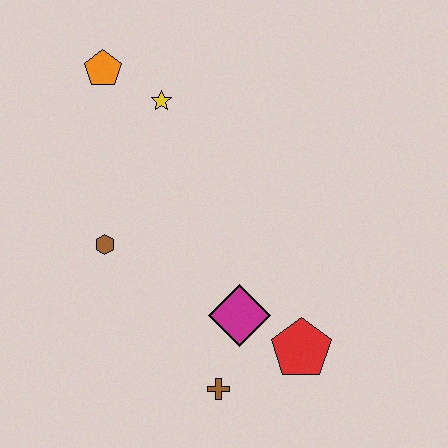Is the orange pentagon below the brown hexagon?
No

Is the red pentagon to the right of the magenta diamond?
Yes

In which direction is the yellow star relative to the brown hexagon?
The yellow star is above the brown hexagon.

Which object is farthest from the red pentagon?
The orange pentagon is farthest from the red pentagon.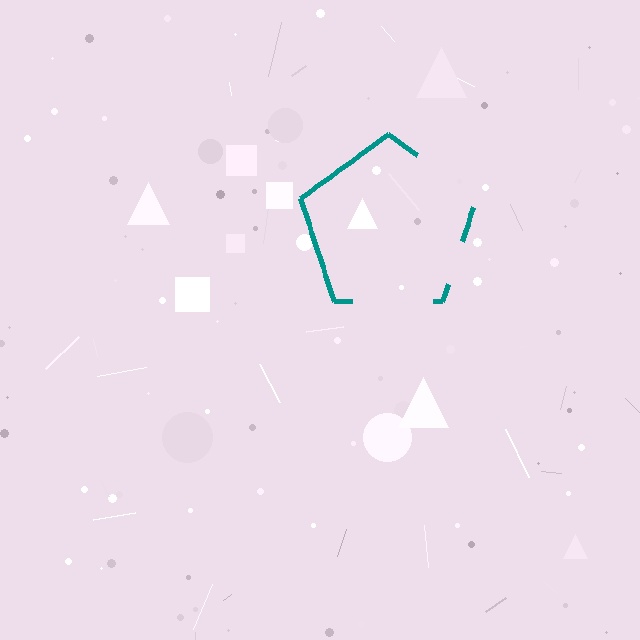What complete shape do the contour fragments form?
The contour fragments form a pentagon.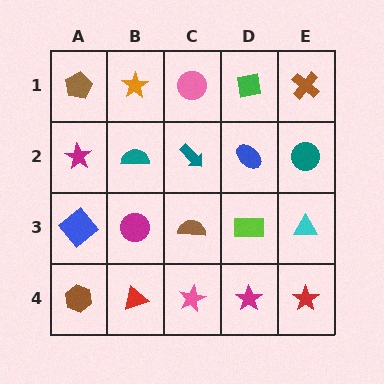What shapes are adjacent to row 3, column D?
A blue ellipse (row 2, column D), a magenta star (row 4, column D), a brown semicircle (row 3, column C), a cyan triangle (row 3, column E).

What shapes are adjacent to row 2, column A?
A brown pentagon (row 1, column A), a blue diamond (row 3, column A), a teal semicircle (row 2, column B).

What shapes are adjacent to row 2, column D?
A green square (row 1, column D), a lime rectangle (row 3, column D), a teal arrow (row 2, column C), a teal circle (row 2, column E).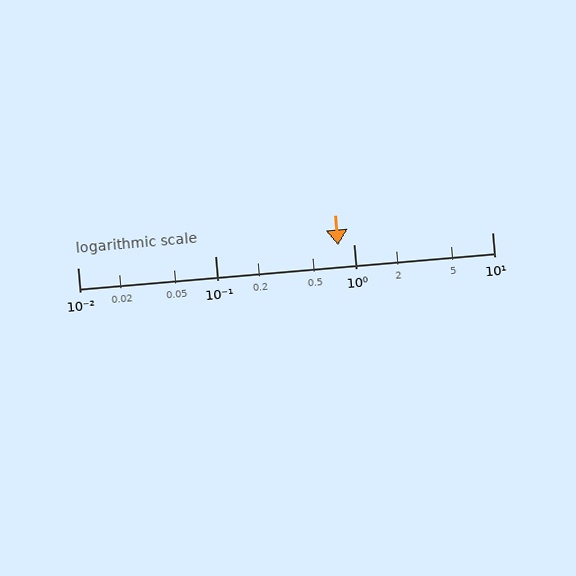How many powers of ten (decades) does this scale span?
The scale spans 3 decades, from 0.01 to 10.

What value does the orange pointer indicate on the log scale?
The pointer indicates approximately 0.77.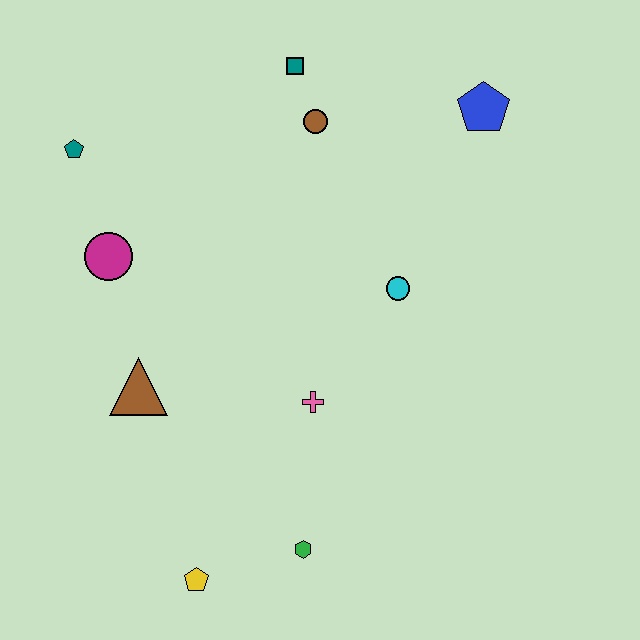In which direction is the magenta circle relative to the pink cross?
The magenta circle is to the left of the pink cross.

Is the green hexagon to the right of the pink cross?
No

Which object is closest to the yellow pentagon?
The green hexagon is closest to the yellow pentagon.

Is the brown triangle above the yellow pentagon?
Yes